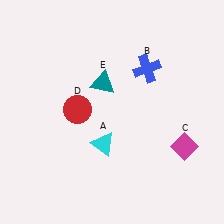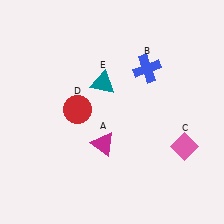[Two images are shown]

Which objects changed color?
A changed from cyan to magenta. C changed from magenta to pink.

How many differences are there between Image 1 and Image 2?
There are 2 differences between the two images.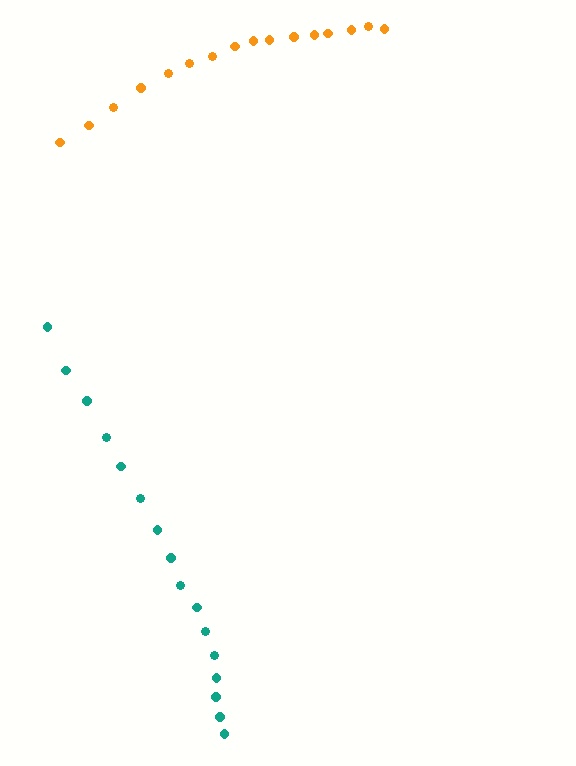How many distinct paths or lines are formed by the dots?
There are 2 distinct paths.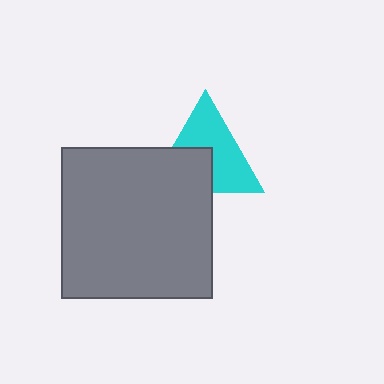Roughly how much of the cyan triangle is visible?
About half of it is visible (roughly 60%).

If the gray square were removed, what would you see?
You would see the complete cyan triangle.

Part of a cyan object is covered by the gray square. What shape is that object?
It is a triangle.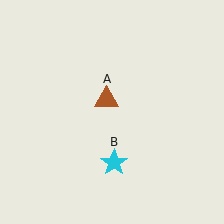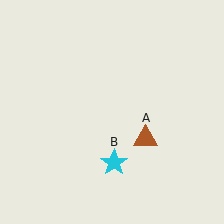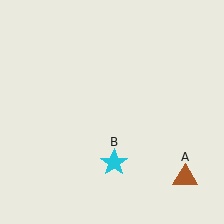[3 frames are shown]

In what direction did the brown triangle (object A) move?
The brown triangle (object A) moved down and to the right.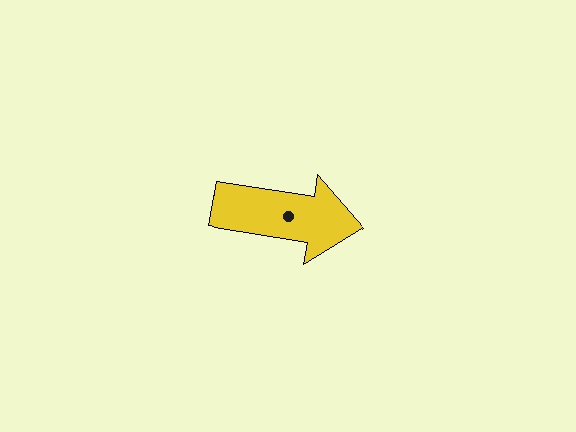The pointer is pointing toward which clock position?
Roughly 3 o'clock.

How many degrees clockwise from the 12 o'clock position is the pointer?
Approximately 99 degrees.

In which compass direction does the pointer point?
East.